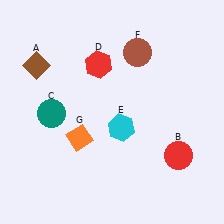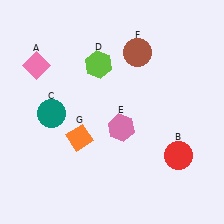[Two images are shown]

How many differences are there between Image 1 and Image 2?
There are 3 differences between the two images.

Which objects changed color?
A changed from brown to pink. D changed from red to lime. E changed from cyan to pink.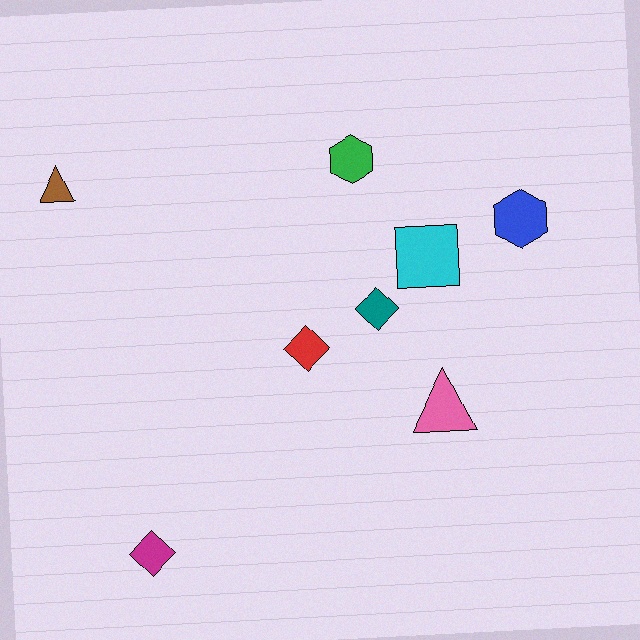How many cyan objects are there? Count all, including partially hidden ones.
There is 1 cyan object.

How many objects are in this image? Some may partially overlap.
There are 8 objects.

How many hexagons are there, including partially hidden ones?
There are 2 hexagons.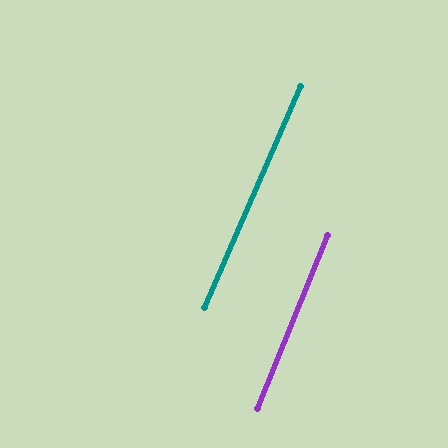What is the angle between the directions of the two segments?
Approximately 1 degree.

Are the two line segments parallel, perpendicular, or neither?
Parallel — their directions differ by only 1.4°.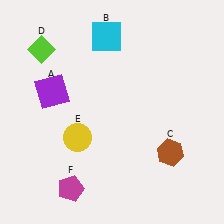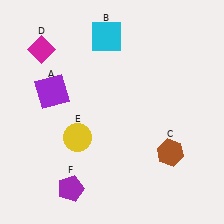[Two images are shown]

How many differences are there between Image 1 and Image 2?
There are 2 differences between the two images.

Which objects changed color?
D changed from lime to magenta. F changed from magenta to purple.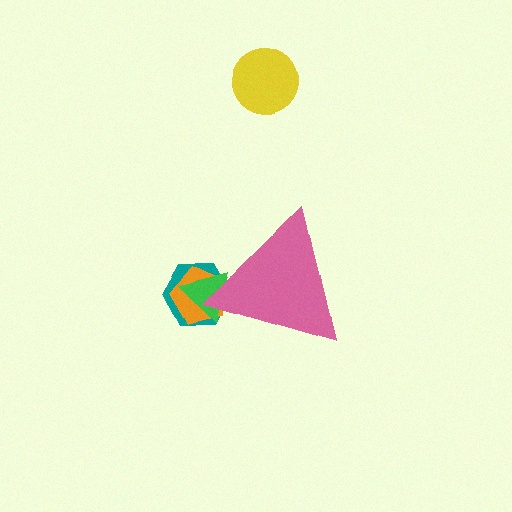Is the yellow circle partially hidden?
No, the yellow circle is fully visible.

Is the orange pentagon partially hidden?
Yes, the orange pentagon is partially hidden behind the pink triangle.